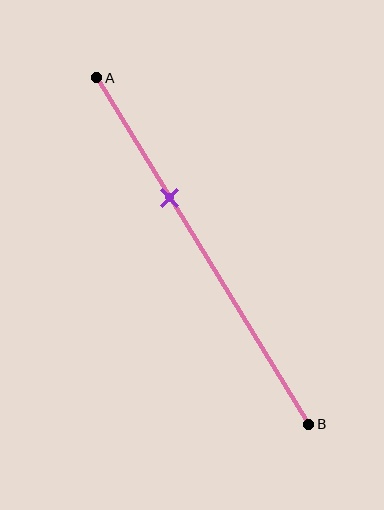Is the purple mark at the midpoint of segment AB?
No, the mark is at about 35% from A, not at the 50% midpoint.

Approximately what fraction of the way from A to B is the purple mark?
The purple mark is approximately 35% of the way from A to B.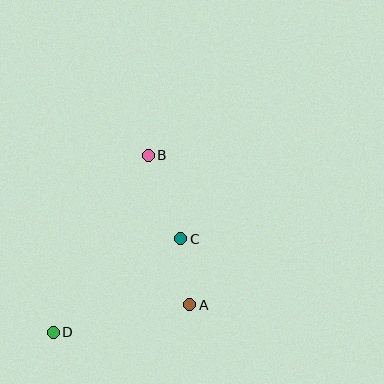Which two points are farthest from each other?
Points B and D are farthest from each other.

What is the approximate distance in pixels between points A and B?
The distance between A and B is approximately 155 pixels.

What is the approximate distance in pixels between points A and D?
The distance between A and D is approximately 139 pixels.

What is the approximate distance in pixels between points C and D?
The distance between C and D is approximately 158 pixels.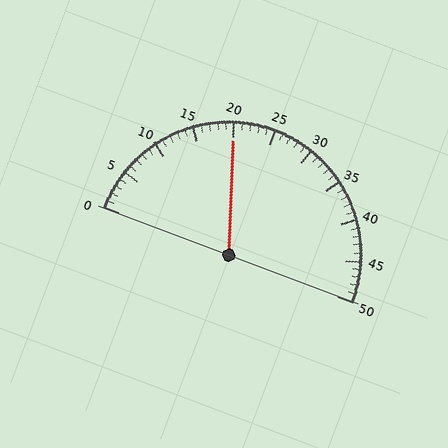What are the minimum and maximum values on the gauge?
The gauge ranges from 0 to 50.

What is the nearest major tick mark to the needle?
The nearest major tick mark is 20.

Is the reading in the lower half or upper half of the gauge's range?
The reading is in the lower half of the range (0 to 50).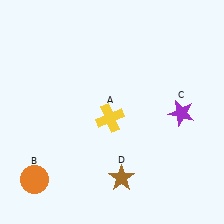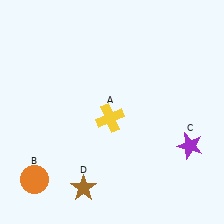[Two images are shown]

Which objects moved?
The objects that moved are: the purple star (C), the brown star (D).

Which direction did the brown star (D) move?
The brown star (D) moved left.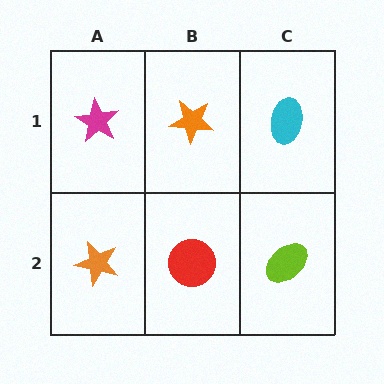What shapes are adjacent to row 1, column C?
A lime ellipse (row 2, column C), an orange star (row 1, column B).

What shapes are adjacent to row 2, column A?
A magenta star (row 1, column A), a red circle (row 2, column B).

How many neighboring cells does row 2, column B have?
3.